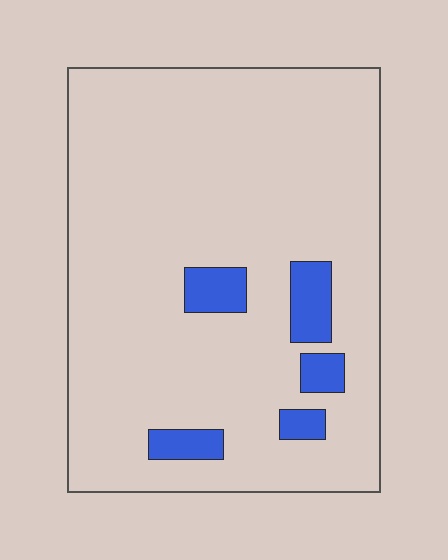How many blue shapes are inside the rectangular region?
5.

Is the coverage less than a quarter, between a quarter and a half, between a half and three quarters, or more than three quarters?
Less than a quarter.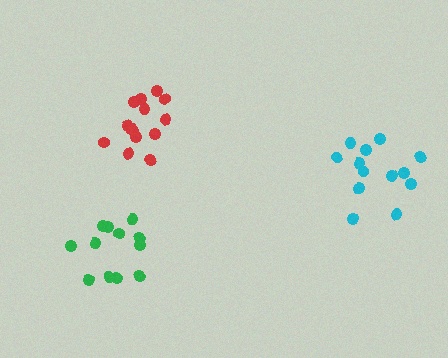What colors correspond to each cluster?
The clusters are colored: red, cyan, green.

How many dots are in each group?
Group 1: 14 dots, Group 2: 13 dots, Group 3: 12 dots (39 total).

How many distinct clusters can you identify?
There are 3 distinct clusters.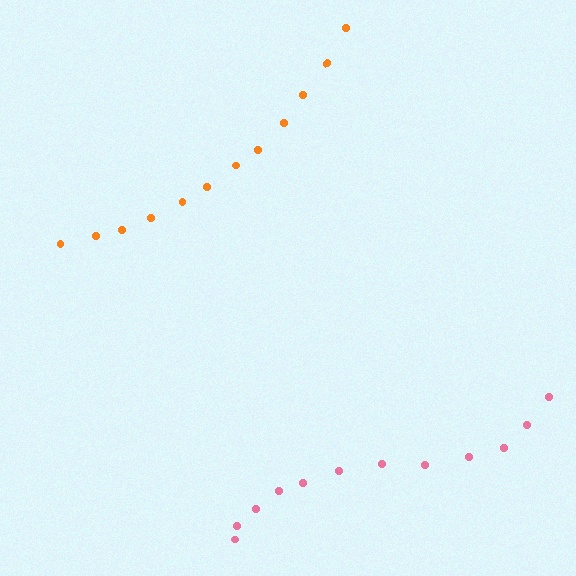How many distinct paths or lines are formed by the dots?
There are 2 distinct paths.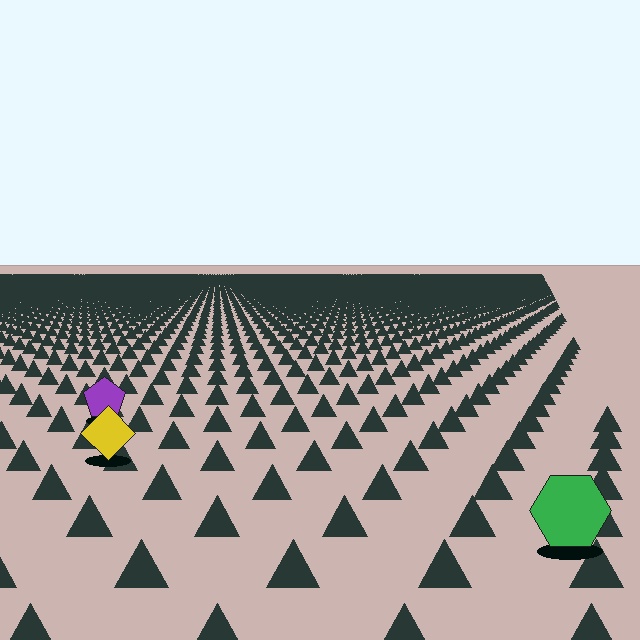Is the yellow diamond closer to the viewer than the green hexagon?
No. The green hexagon is closer — you can tell from the texture gradient: the ground texture is coarser near it.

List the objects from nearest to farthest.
From nearest to farthest: the green hexagon, the yellow diamond, the purple pentagon.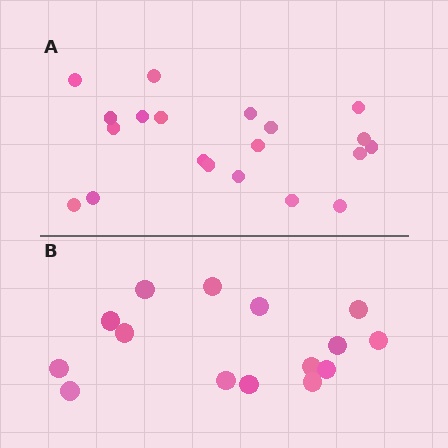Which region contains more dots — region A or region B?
Region A (the top region) has more dots.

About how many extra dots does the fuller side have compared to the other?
Region A has about 5 more dots than region B.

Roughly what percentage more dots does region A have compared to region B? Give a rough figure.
About 35% more.